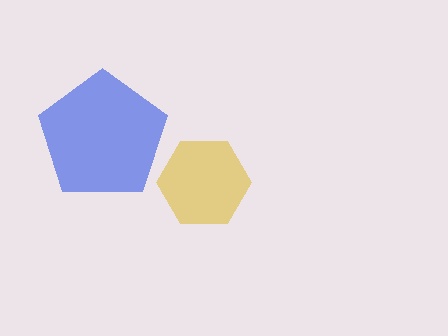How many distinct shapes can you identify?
There are 2 distinct shapes: a blue pentagon, a yellow hexagon.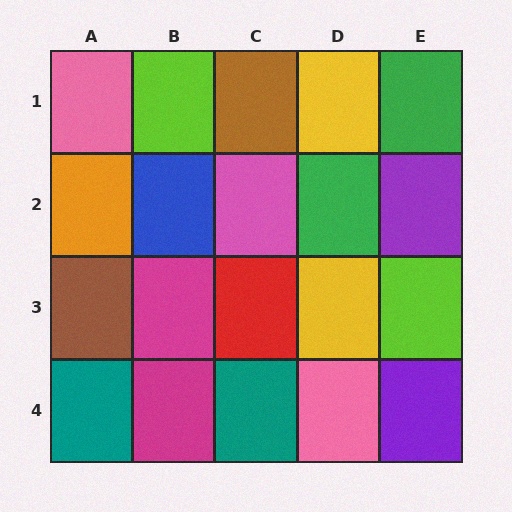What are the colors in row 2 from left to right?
Orange, blue, pink, green, purple.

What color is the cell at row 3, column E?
Lime.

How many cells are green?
2 cells are green.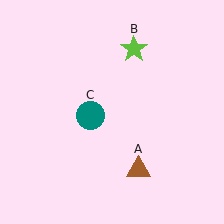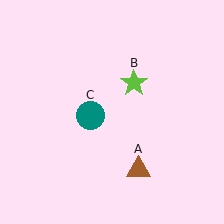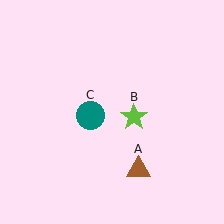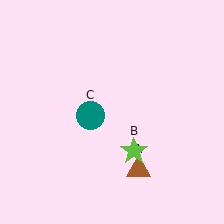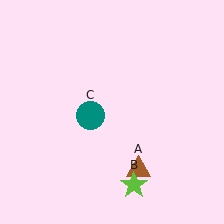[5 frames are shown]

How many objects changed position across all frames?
1 object changed position: lime star (object B).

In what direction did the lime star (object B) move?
The lime star (object B) moved down.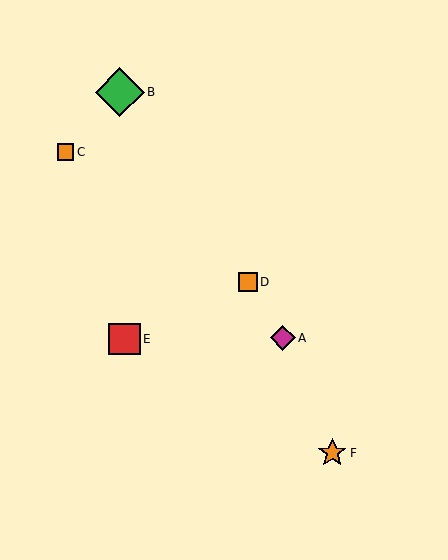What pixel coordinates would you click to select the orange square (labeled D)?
Click at (248, 282) to select the orange square D.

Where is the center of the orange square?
The center of the orange square is at (248, 282).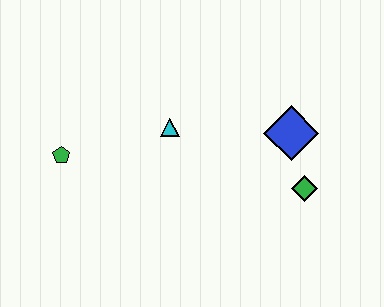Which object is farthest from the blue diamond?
The green pentagon is farthest from the blue diamond.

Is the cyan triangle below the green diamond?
No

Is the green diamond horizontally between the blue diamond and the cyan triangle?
No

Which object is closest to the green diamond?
The blue diamond is closest to the green diamond.